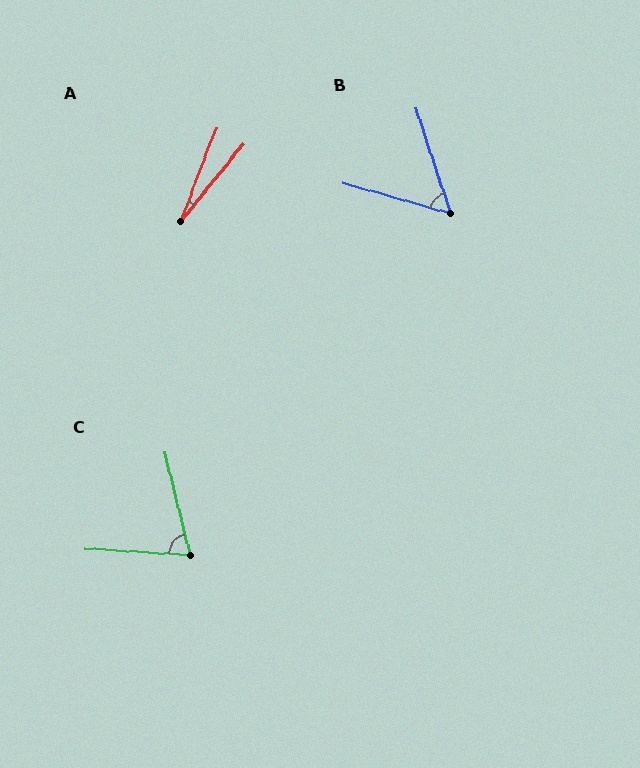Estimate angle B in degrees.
Approximately 56 degrees.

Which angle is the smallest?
A, at approximately 18 degrees.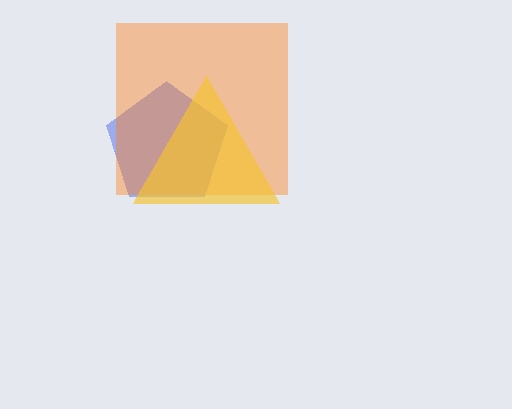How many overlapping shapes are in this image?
There are 3 overlapping shapes in the image.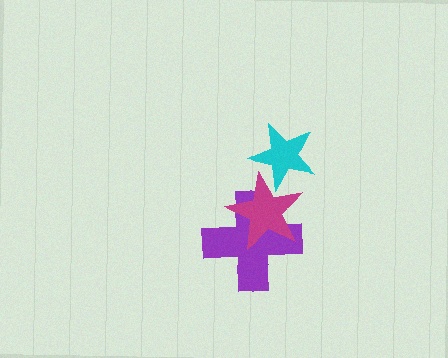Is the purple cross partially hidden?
Yes, it is partially covered by another shape.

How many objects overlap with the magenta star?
2 objects overlap with the magenta star.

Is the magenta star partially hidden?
No, no other shape covers it.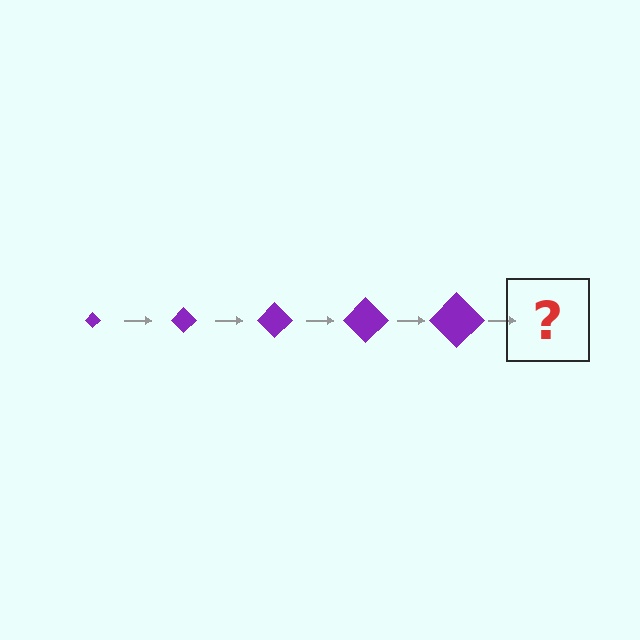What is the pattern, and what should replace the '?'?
The pattern is that the diamond gets progressively larger each step. The '?' should be a purple diamond, larger than the previous one.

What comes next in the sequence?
The next element should be a purple diamond, larger than the previous one.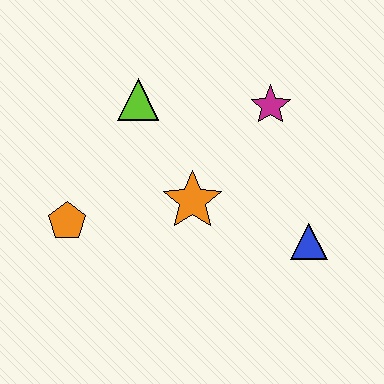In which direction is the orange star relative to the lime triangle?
The orange star is below the lime triangle.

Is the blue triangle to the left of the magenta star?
No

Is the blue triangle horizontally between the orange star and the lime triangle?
No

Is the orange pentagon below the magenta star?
Yes